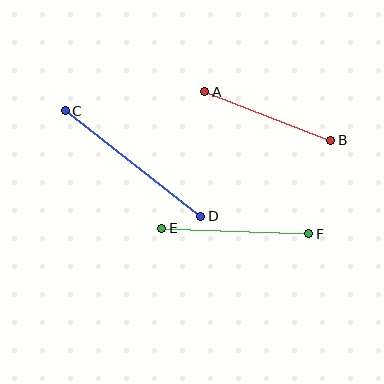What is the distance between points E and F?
The distance is approximately 147 pixels.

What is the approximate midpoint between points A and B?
The midpoint is at approximately (268, 116) pixels.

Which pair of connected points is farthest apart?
Points C and D are farthest apart.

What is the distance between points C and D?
The distance is approximately 172 pixels.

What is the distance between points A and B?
The distance is approximately 135 pixels.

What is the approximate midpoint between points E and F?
The midpoint is at approximately (235, 231) pixels.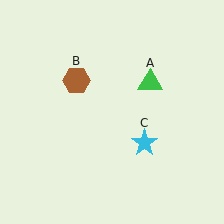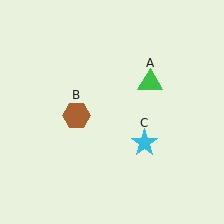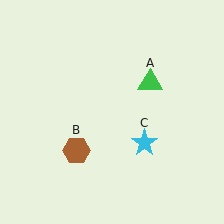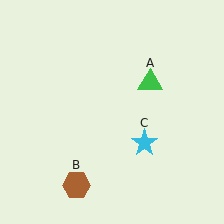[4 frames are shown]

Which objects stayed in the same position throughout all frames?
Green triangle (object A) and cyan star (object C) remained stationary.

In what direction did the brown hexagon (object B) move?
The brown hexagon (object B) moved down.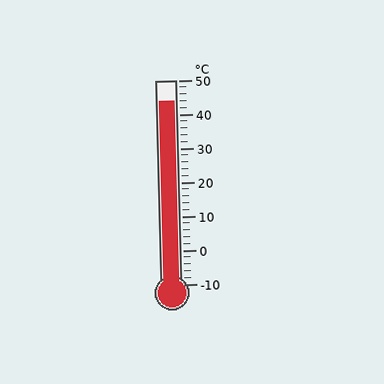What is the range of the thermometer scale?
The thermometer scale ranges from -10°C to 50°C.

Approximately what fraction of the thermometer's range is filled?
The thermometer is filled to approximately 90% of its range.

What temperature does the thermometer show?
The thermometer shows approximately 44°C.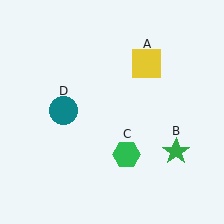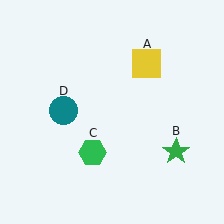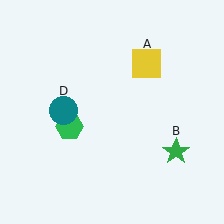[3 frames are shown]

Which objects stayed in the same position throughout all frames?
Yellow square (object A) and green star (object B) and teal circle (object D) remained stationary.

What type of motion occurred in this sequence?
The green hexagon (object C) rotated clockwise around the center of the scene.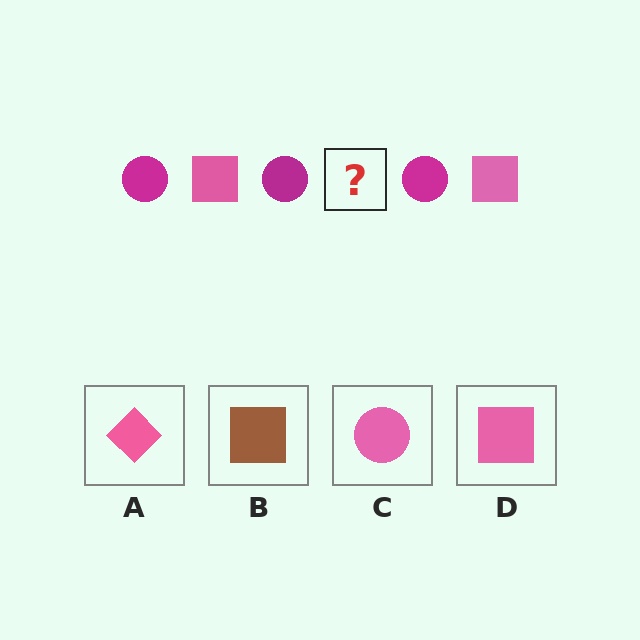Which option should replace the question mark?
Option D.